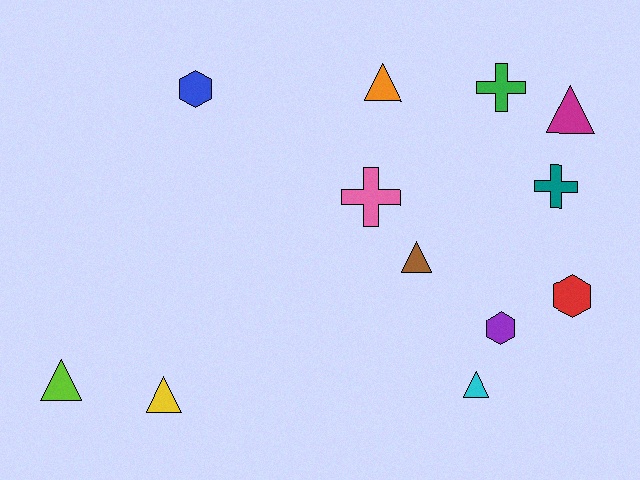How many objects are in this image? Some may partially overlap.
There are 12 objects.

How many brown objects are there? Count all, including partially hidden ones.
There is 1 brown object.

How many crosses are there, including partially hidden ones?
There are 3 crosses.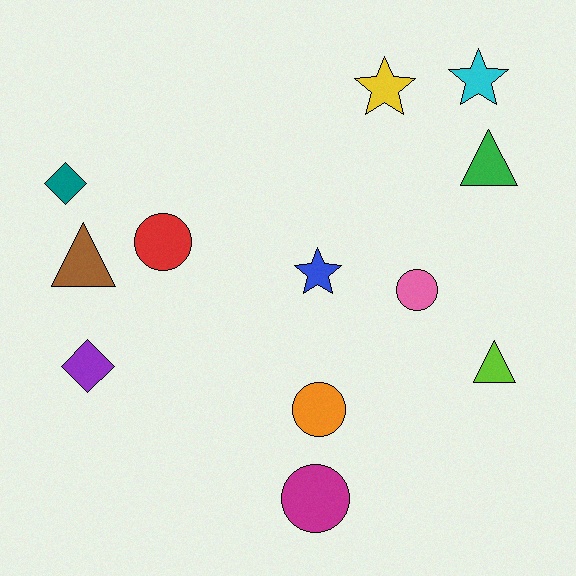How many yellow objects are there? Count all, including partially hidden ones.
There is 1 yellow object.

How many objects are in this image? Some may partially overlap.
There are 12 objects.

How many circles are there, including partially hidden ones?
There are 4 circles.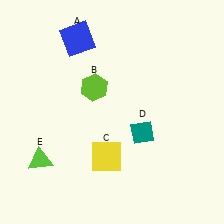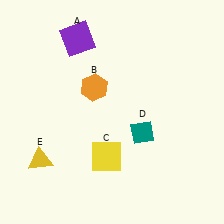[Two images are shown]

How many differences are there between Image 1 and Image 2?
There are 3 differences between the two images.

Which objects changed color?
A changed from blue to purple. B changed from lime to orange. E changed from lime to yellow.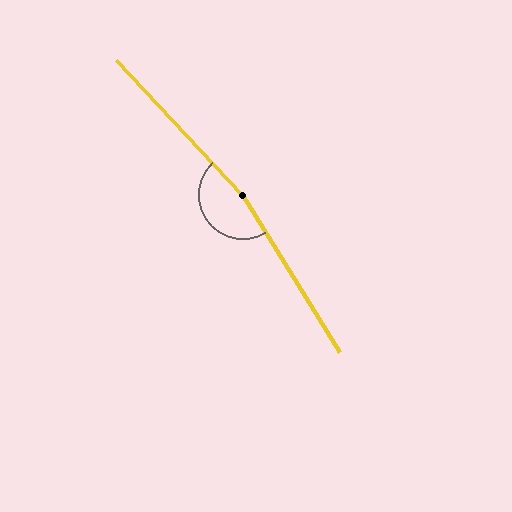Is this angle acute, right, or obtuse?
It is obtuse.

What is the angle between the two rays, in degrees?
Approximately 168 degrees.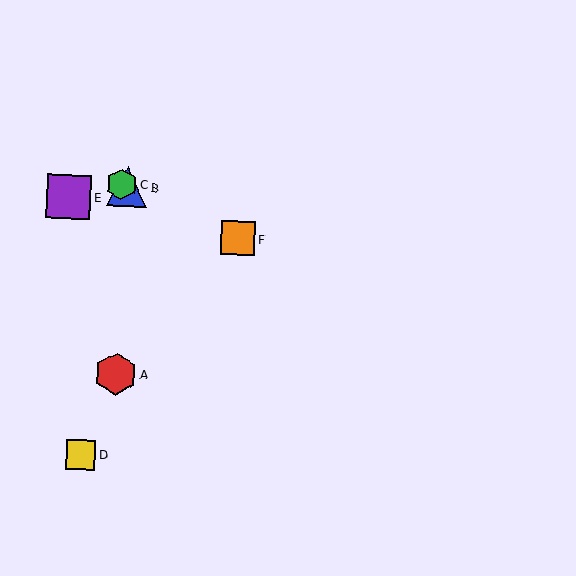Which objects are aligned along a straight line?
Objects B, C, F are aligned along a straight line.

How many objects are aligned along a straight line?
3 objects (B, C, F) are aligned along a straight line.